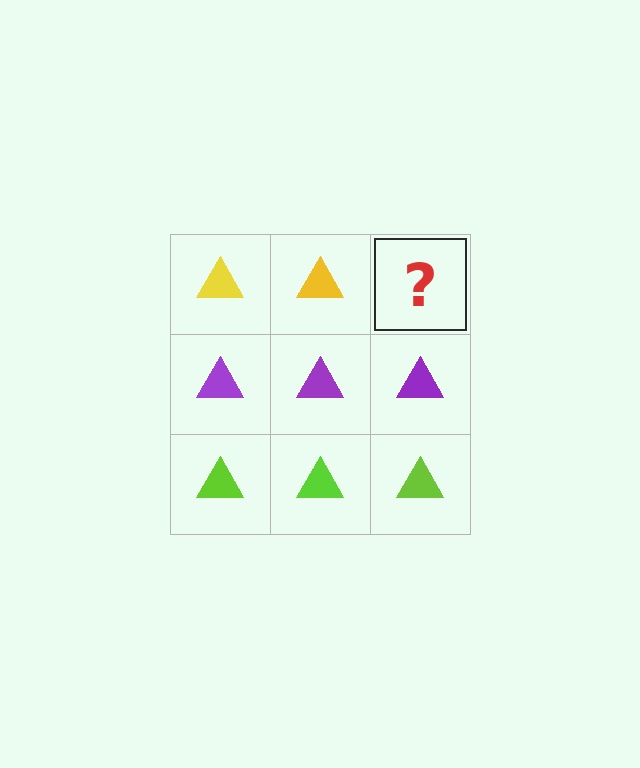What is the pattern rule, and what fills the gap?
The rule is that each row has a consistent color. The gap should be filled with a yellow triangle.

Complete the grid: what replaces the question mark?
The question mark should be replaced with a yellow triangle.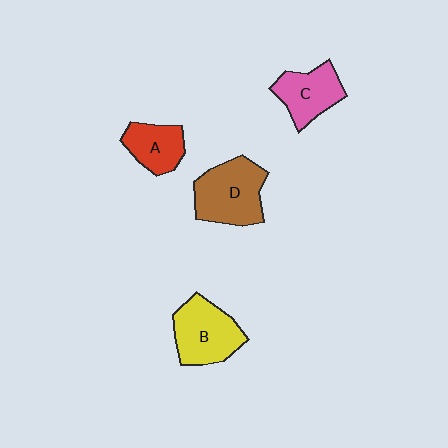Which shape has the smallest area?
Shape A (red).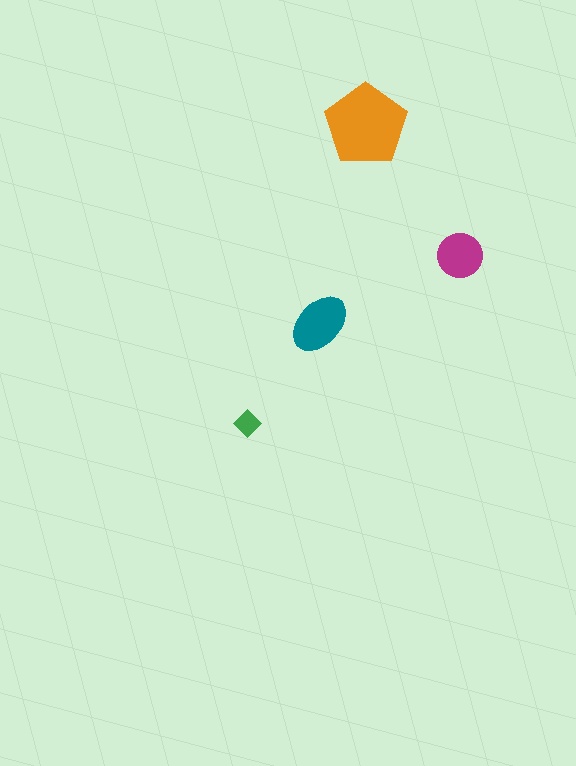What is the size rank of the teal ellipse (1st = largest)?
2nd.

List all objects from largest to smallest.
The orange pentagon, the teal ellipse, the magenta circle, the green diamond.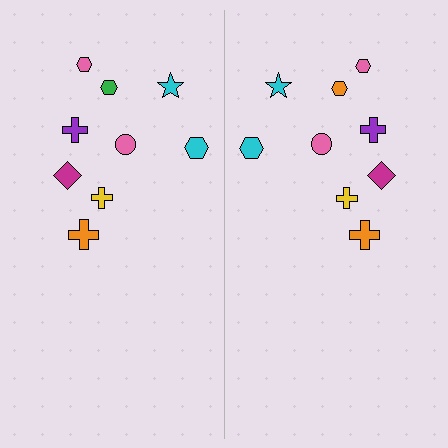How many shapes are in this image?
There are 18 shapes in this image.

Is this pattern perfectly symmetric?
No, the pattern is not perfectly symmetric. The orange hexagon on the right side breaks the symmetry — its mirror counterpart is green.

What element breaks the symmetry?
The orange hexagon on the right side breaks the symmetry — its mirror counterpart is green.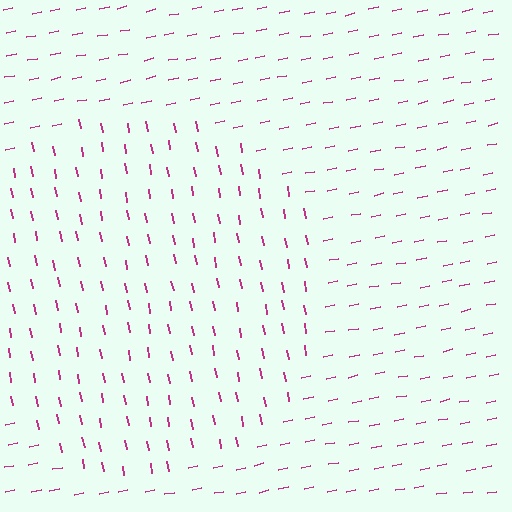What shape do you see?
I see a circle.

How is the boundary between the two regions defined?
The boundary is defined purely by a change in line orientation (approximately 89 degrees difference). All lines are the same color and thickness.